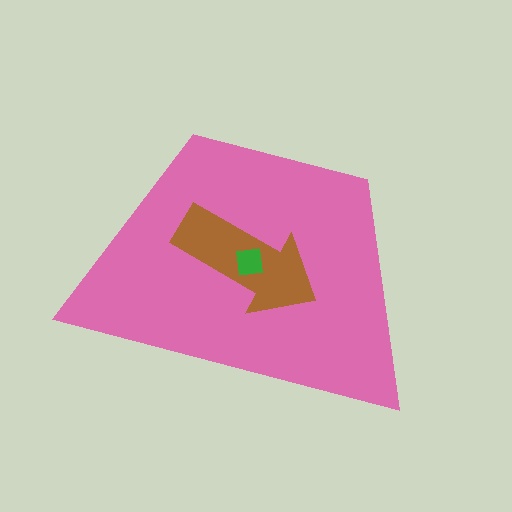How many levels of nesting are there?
3.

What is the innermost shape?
The green square.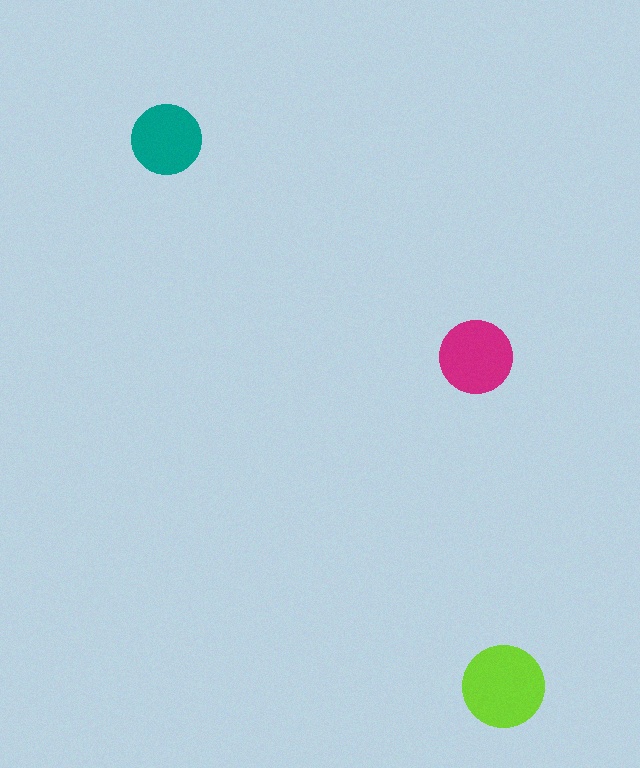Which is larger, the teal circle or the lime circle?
The lime one.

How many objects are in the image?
There are 3 objects in the image.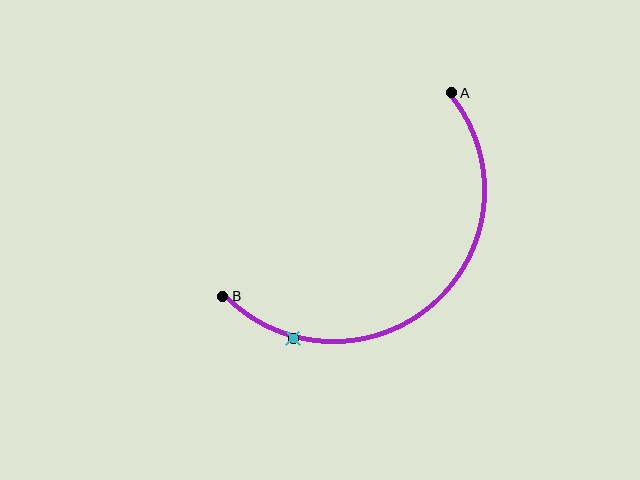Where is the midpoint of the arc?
The arc midpoint is the point on the curve farthest from the straight line joining A and B. It sits below and to the right of that line.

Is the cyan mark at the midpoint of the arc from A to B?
No. The cyan mark lies on the arc but is closer to endpoint B. The arc midpoint would be at the point on the curve equidistant along the arc from both A and B.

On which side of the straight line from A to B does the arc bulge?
The arc bulges below and to the right of the straight line connecting A and B.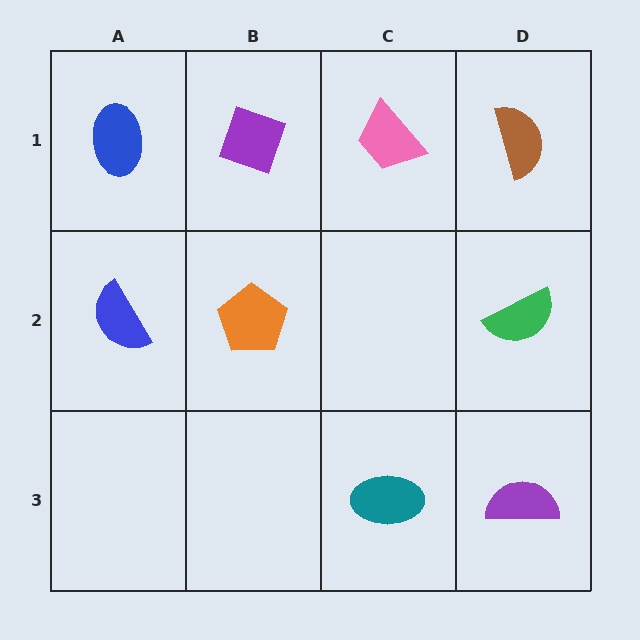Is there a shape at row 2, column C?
No, that cell is empty.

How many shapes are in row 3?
2 shapes.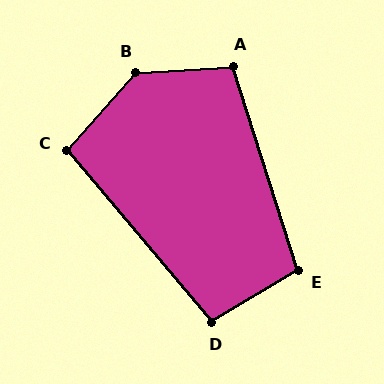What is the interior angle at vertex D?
Approximately 99 degrees (obtuse).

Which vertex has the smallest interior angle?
C, at approximately 98 degrees.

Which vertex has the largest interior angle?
B, at approximately 135 degrees.